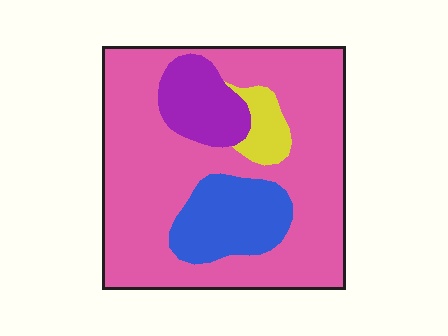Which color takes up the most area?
Pink, at roughly 70%.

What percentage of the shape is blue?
Blue takes up about one eighth (1/8) of the shape.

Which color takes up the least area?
Yellow, at roughly 5%.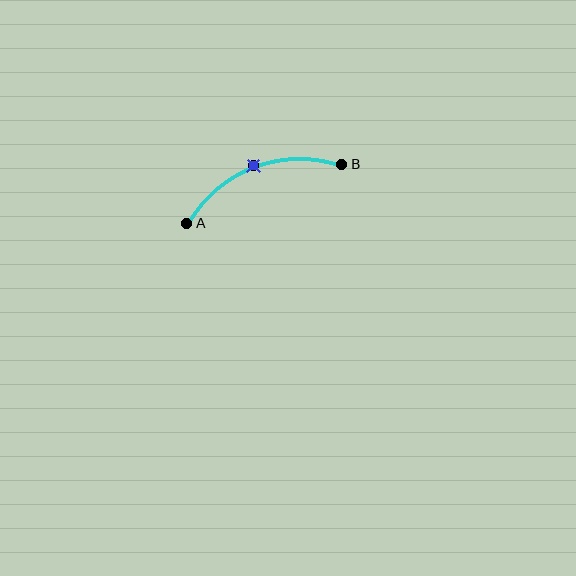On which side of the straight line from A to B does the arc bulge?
The arc bulges above the straight line connecting A and B.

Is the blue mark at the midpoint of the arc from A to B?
Yes. The blue mark lies on the arc at equal arc-length from both A and B — it is the arc midpoint.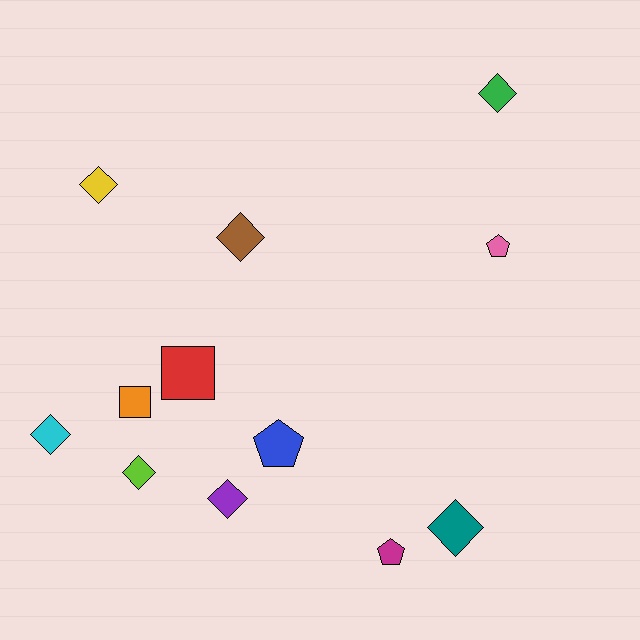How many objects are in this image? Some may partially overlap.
There are 12 objects.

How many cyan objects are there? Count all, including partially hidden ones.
There is 1 cyan object.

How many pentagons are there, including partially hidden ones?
There are 3 pentagons.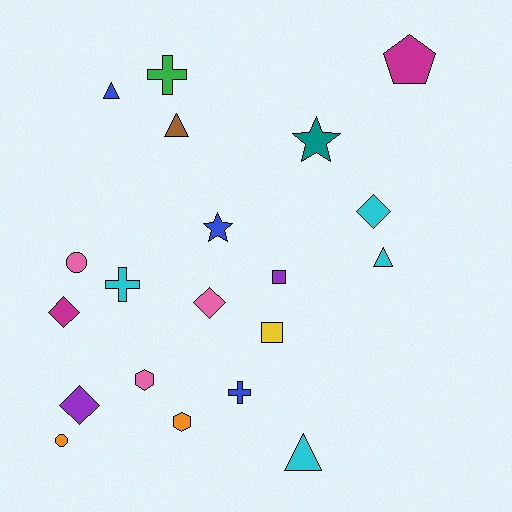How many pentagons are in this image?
There is 1 pentagon.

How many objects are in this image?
There are 20 objects.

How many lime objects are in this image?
There are no lime objects.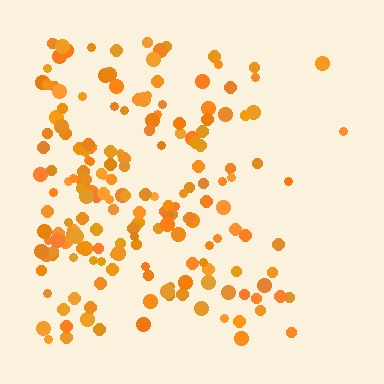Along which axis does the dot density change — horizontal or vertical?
Horizontal.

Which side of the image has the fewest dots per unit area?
The right.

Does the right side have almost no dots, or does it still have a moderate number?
Still a moderate number, just noticeably fewer than the left.